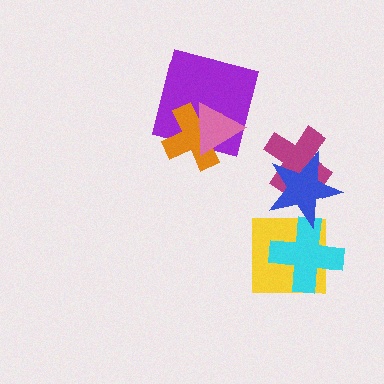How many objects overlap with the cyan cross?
2 objects overlap with the cyan cross.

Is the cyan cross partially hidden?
Yes, it is partially covered by another shape.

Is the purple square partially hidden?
Yes, it is partially covered by another shape.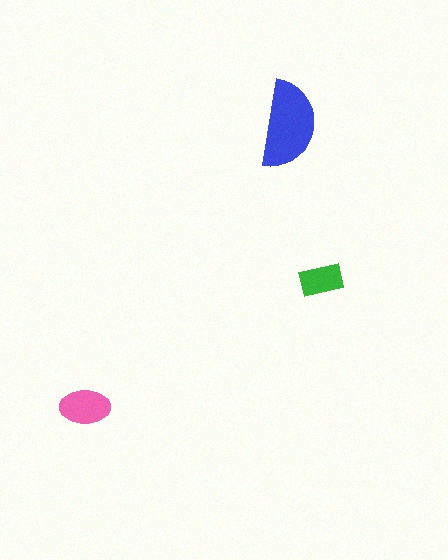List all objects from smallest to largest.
The green rectangle, the pink ellipse, the blue semicircle.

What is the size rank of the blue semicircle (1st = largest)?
1st.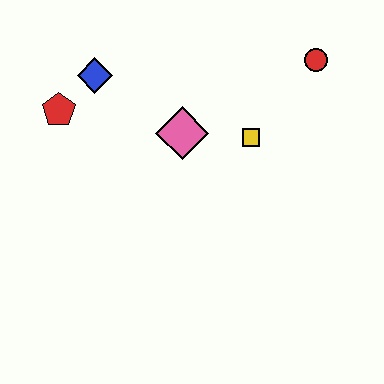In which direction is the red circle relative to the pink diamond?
The red circle is to the right of the pink diamond.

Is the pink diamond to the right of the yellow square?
No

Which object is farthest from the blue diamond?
The red circle is farthest from the blue diamond.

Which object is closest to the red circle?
The yellow square is closest to the red circle.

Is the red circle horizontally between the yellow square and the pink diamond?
No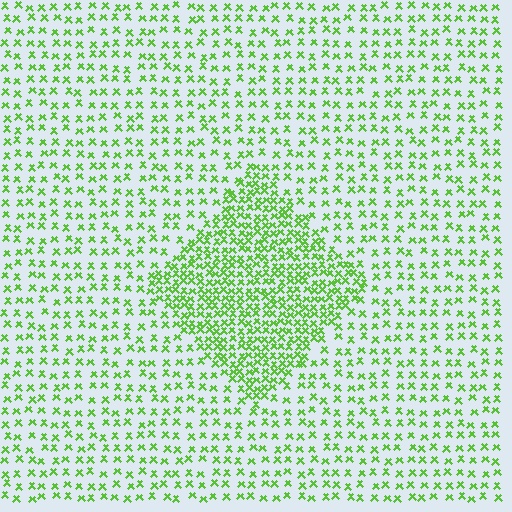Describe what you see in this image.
The image contains small lime elements arranged at two different densities. A diamond-shaped region is visible where the elements are more densely packed than the surrounding area.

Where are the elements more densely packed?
The elements are more densely packed inside the diamond boundary.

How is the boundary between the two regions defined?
The boundary is defined by a change in element density (approximately 2.3x ratio). All elements are the same color, size, and shape.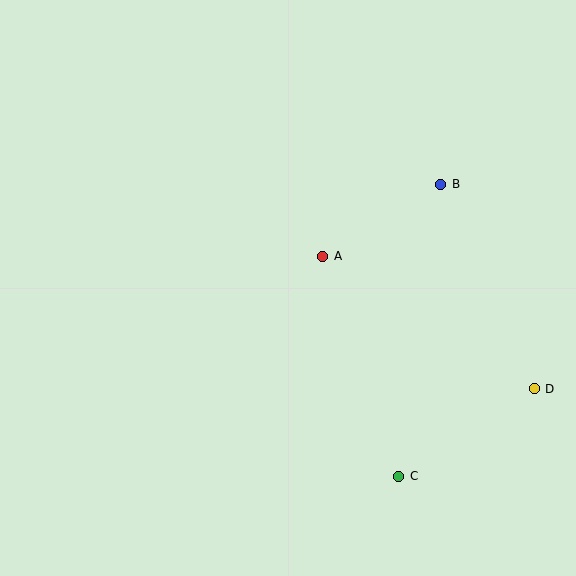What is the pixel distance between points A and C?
The distance between A and C is 233 pixels.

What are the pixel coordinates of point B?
Point B is at (441, 184).